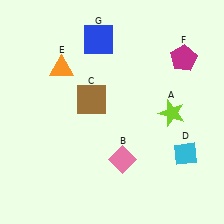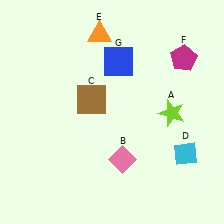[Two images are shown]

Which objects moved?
The objects that moved are: the orange triangle (E), the blue square (G).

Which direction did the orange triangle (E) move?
The orange triangle (E) moved right.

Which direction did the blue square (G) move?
The blue square (G) moved down.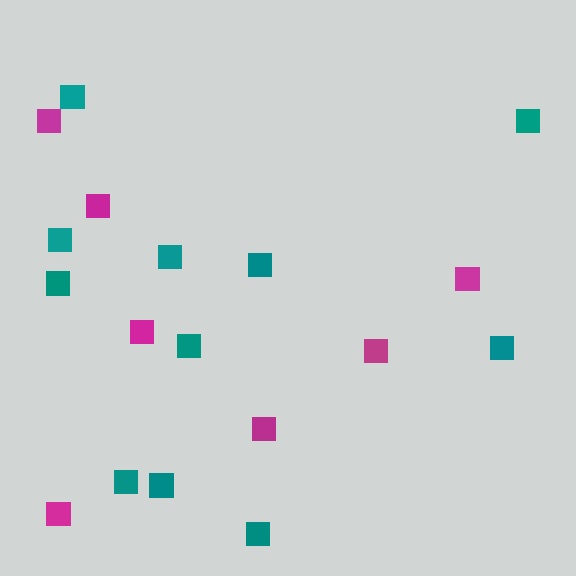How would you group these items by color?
There are 2 groups: one group of magenta squares (7) and one group of teal squares (11).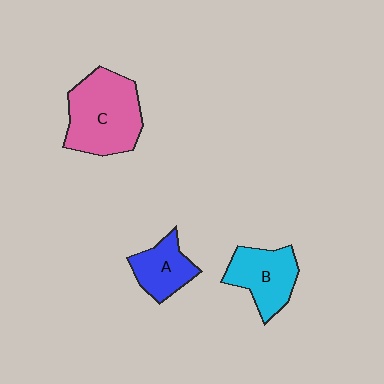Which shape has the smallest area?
Shape A (blue).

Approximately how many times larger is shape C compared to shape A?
Approximately 1.9 times.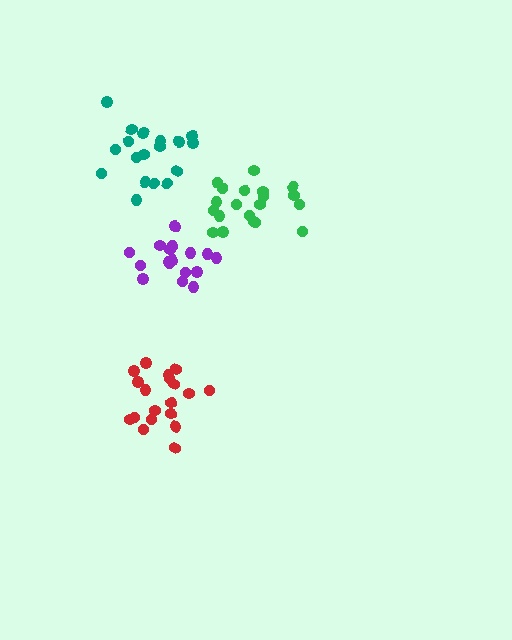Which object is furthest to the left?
The teal cluster is leftmost.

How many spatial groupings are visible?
There are 4 spatial groupings.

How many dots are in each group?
Group 1: 17 dots, Group 2: 19 dots, Group 3: 20 dots, Group 4: 18 dots (74 total).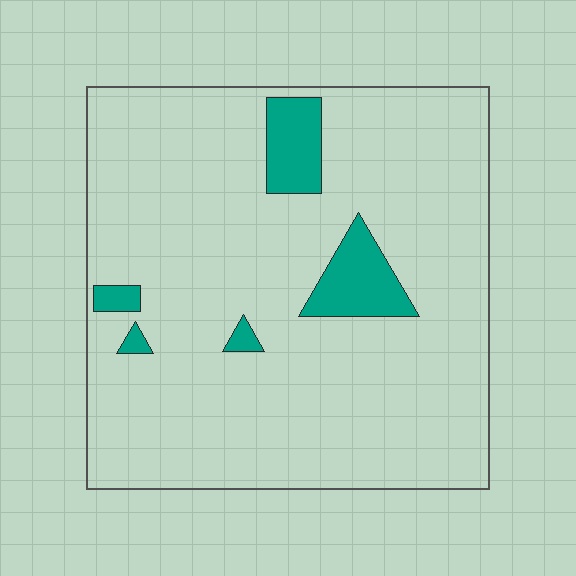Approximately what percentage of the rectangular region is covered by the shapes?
Approximately 10%.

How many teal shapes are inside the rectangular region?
5.